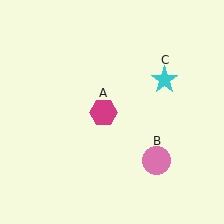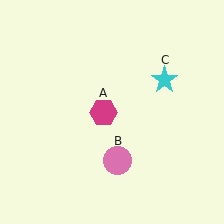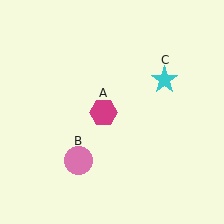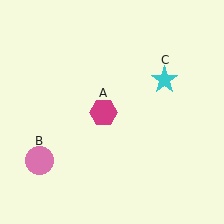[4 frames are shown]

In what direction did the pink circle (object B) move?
The pink circle (object B) moved left.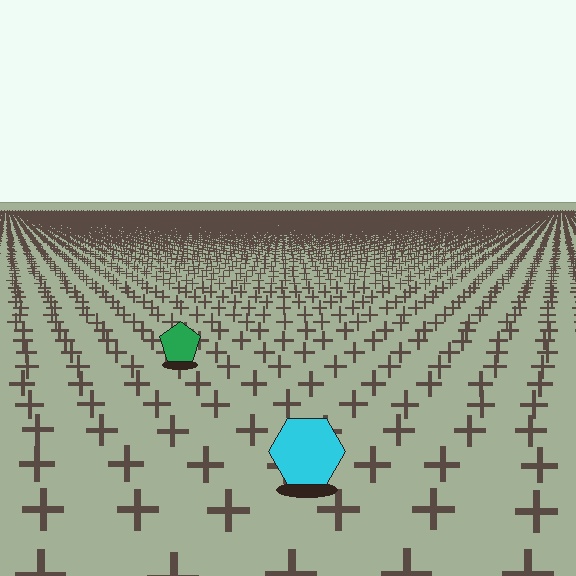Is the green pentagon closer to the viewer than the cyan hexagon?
No. The cyan hexagon is closer — you can tell from the texture gradient: the ground texture is coarser near it.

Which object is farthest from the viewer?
The green pentagon is farthest from the viewer. It appears smaller and the ground texture around it is denser.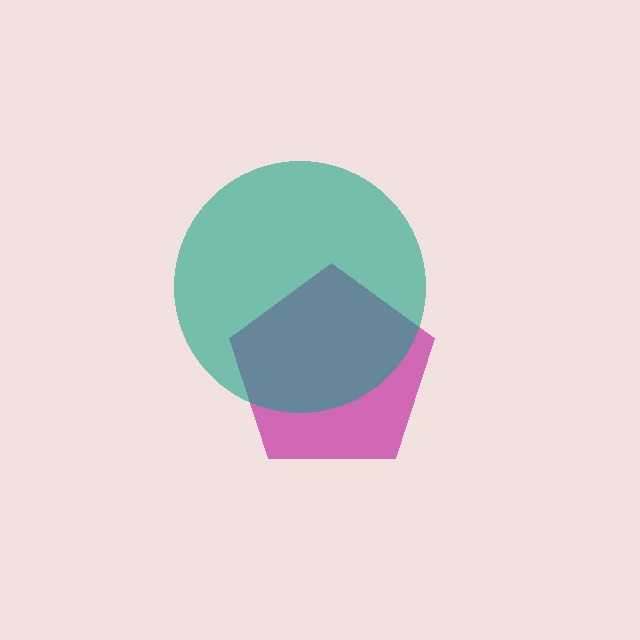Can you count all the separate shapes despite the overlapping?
Yes, there are 2 separate shapes.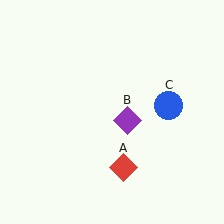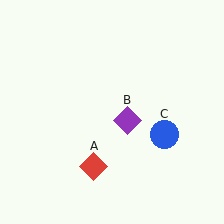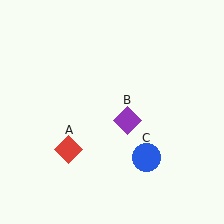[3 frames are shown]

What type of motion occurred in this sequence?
The red diamond (object A), blue circle (object C) rotated clockwise around the center of the scene.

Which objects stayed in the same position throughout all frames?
Purple diamond (object B) remained stationary.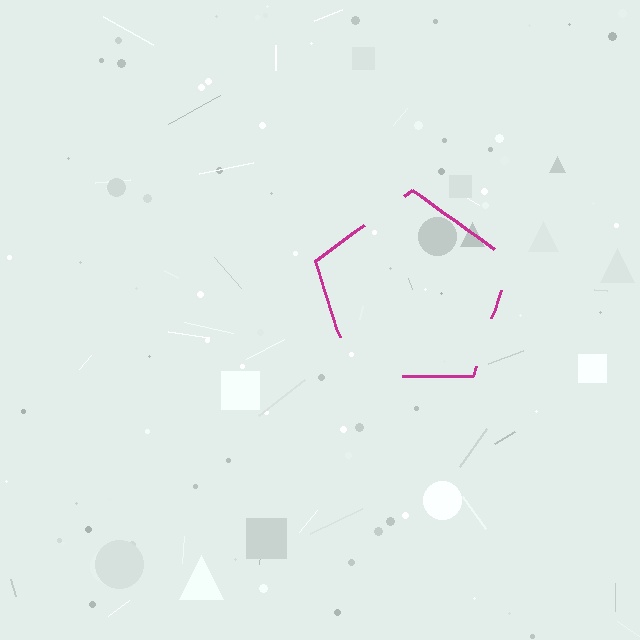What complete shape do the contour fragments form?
The contour fragments form a pentagon.